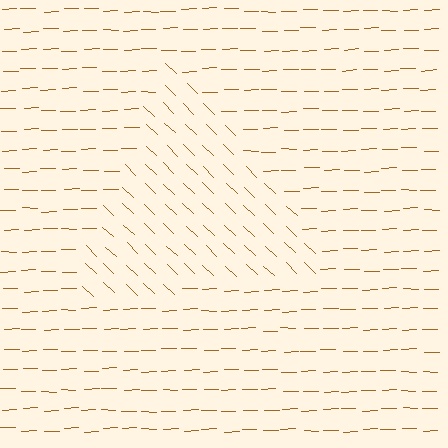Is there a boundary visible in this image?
Yes, there is a texture boundary formed by a change in line orientation.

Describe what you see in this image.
The image is filled with small brown line segments. A triangle region in the image has lines oriented differently from the surrounding lines, creating a visible texture boundary.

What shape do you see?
I see a triangle.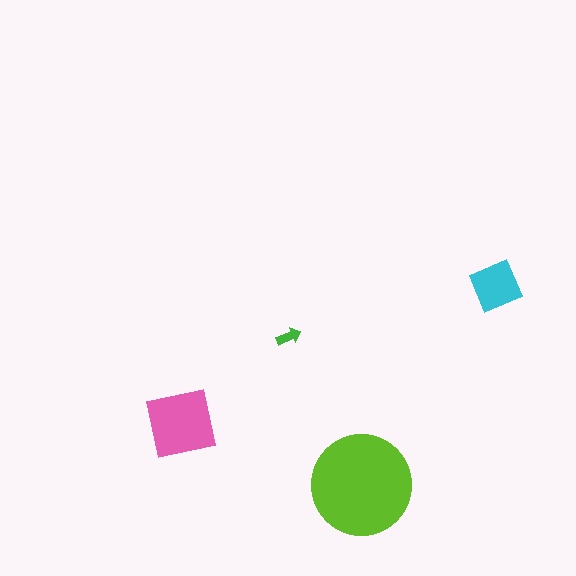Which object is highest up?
The cyan diamond is topmost.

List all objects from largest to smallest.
The lime circle, the pink square, the cyan diamond, the green arrow.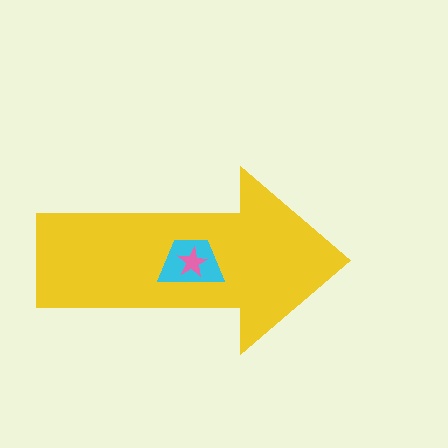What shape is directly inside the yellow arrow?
The cyan trapezoid.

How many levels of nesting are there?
3.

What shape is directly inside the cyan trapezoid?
The pink star.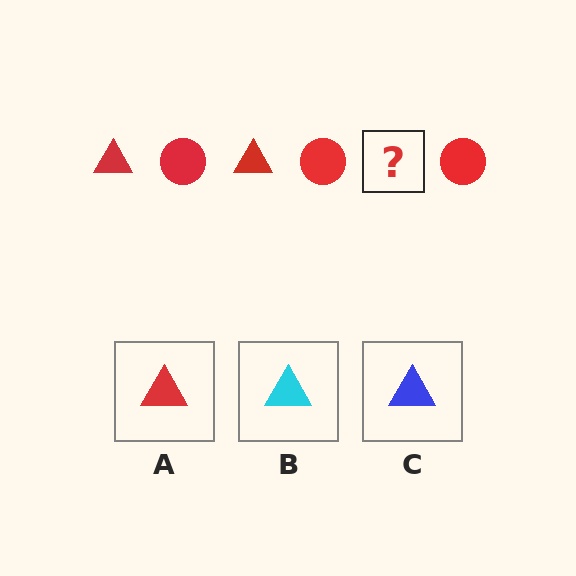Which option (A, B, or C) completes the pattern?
A.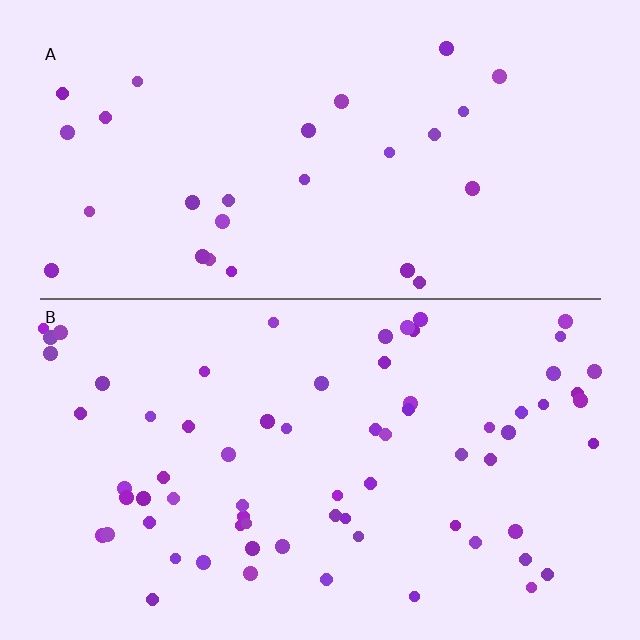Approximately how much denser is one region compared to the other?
Approximately 2.5× — region B over region A.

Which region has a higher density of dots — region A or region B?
B (the bottom).